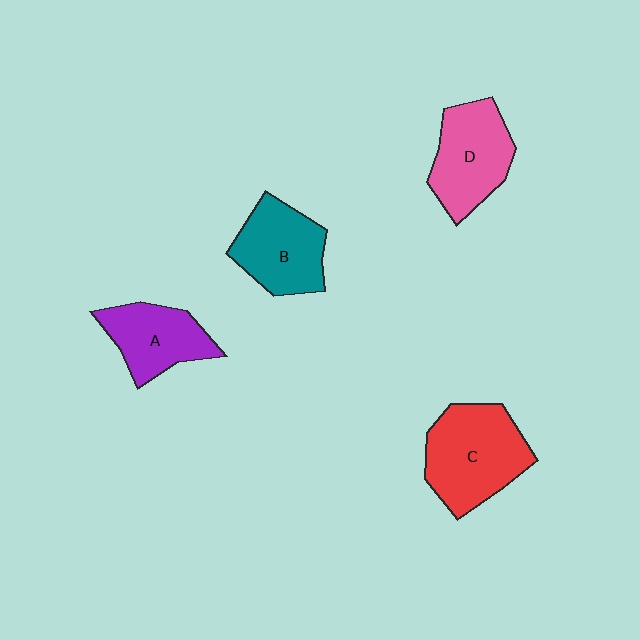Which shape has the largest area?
Shape C (red).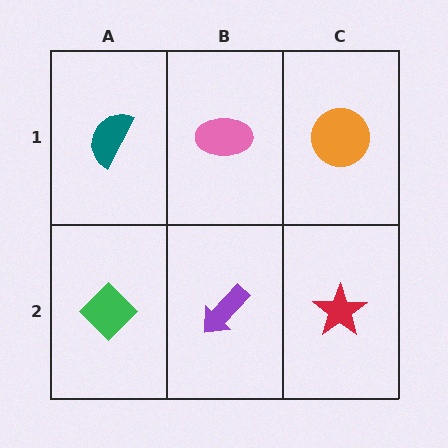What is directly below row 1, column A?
A green diamond.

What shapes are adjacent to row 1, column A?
A green diamond (row 2, column A), a pink ellipse (row 1, column B).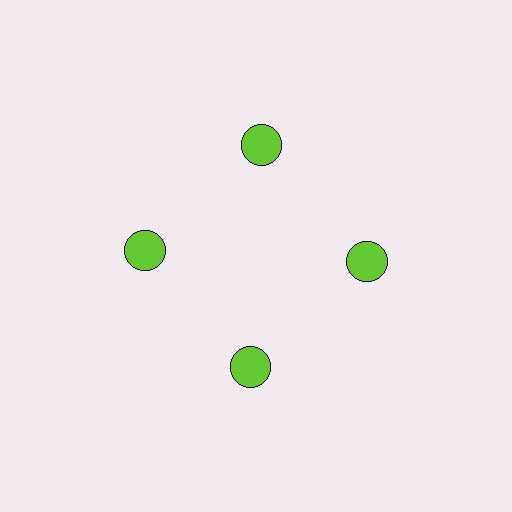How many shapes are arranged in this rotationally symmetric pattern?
There are 4 shapes, arranged in 4 groups of 1.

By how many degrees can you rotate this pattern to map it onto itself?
The pattern maps onto itself every 90 degrees of rotation.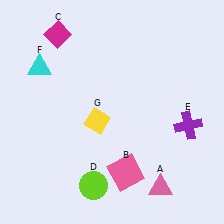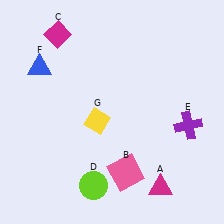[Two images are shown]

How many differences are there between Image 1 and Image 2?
There are 2 differences between the two images.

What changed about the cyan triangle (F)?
In Image 1, F is cyan. In Image 2, it changed to blue.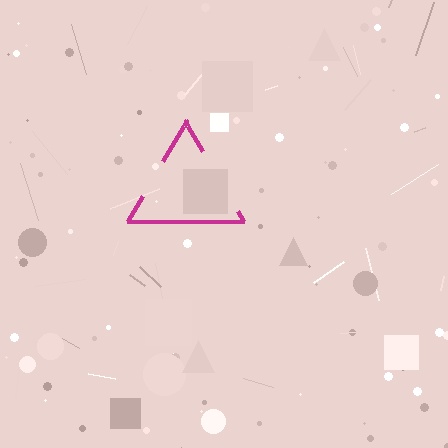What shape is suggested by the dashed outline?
The dashed outline suggests a triangle.